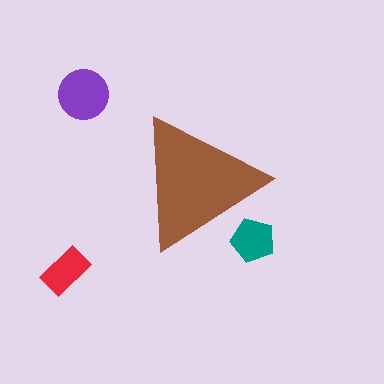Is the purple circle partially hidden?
No, the purple circle is fully visible.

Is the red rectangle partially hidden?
No, the red rectangle is fully visible.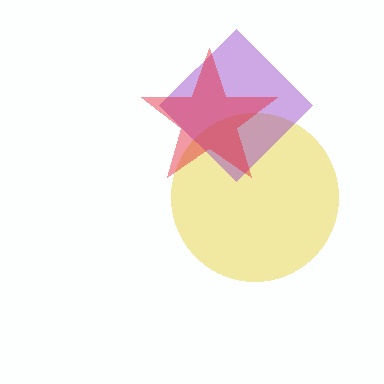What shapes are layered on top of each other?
The layered shapes are: a yellow circle, a purple diamond, a red star.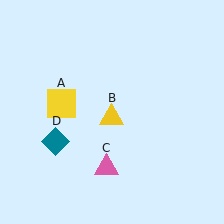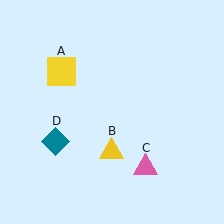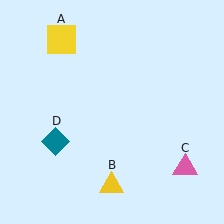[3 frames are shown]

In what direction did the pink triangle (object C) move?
The pink triangle (object C) moved right.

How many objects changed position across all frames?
3 objects changed position: yellow square (object A), yellow triangle (object B), pink triangle (object C).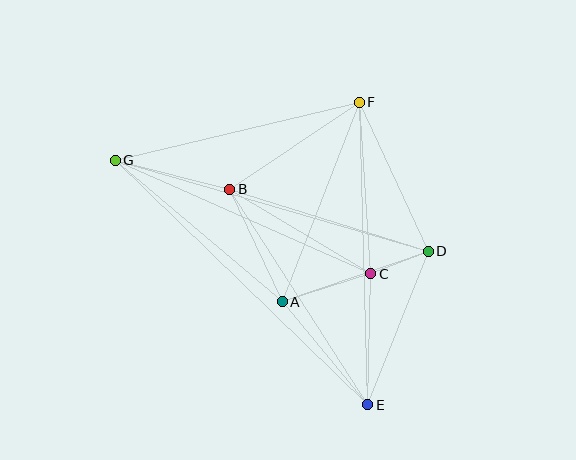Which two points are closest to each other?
Points C and D are closest to each other.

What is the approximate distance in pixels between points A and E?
The distance between A and E is approximately 134 pixels.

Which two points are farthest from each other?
Points E and G are farthest from each other.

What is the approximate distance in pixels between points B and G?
The distance between B and G is approximately 118 pixels.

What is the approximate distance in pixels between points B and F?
The distance between B and F is approximately 156 pixels.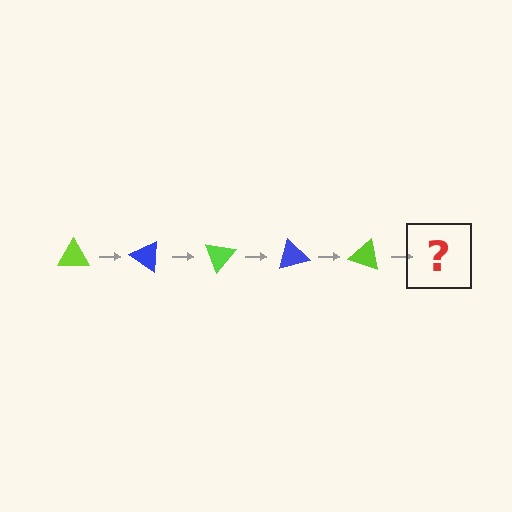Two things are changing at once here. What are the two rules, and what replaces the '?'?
The two rules are that it rotates 35 degrees each step and the color cycles through lime and blue. The '?' should be a blue triangle, rotated 175 degrees from the start.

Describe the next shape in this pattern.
It should be a blue triangle, rotated 175 degrees from the start.